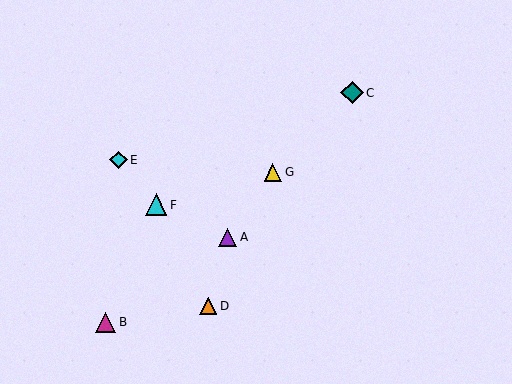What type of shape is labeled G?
Shape G is a yellow triangle.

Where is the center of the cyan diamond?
The center of the cyan diamond is at (118, 160).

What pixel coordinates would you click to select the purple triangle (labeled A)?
Click at (227, 237) to select the purple triangle A.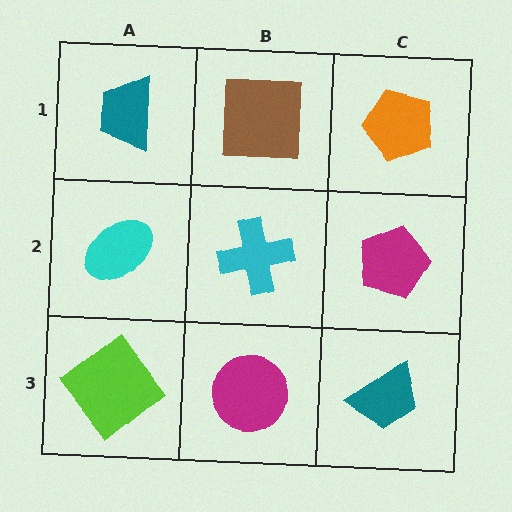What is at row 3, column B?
A magenta circle.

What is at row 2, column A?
A cyan ellipse.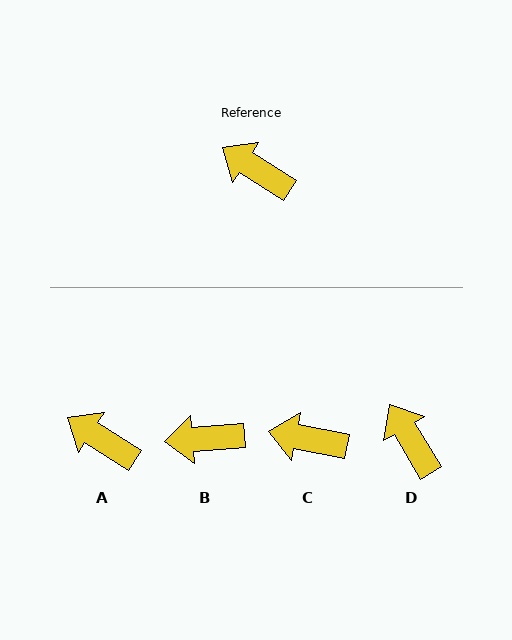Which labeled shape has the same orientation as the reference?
A.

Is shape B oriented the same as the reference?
No, it is off by about 37 degrees.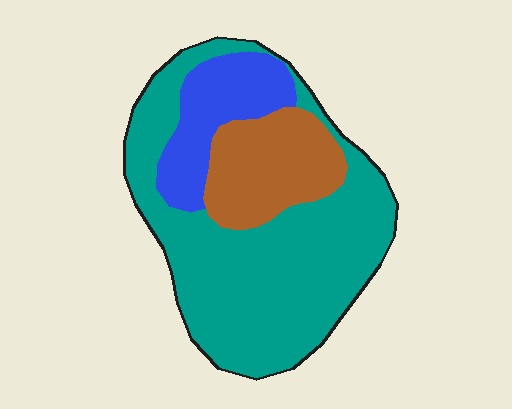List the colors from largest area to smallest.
From largest to smallest: teal, brown, blue.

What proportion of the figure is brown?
Brown takes up less than a quarter of the figure.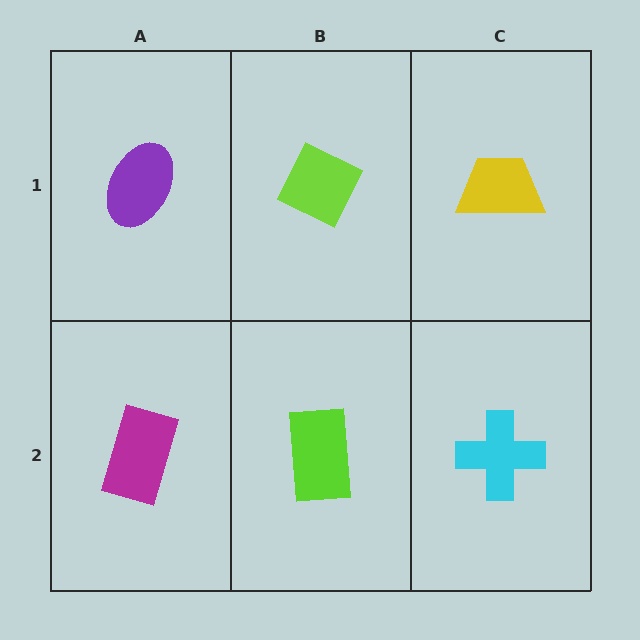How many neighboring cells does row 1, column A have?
2.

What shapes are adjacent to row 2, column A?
A purple ellipse (row 1, column A), a lime rectangle (row 2, column B).